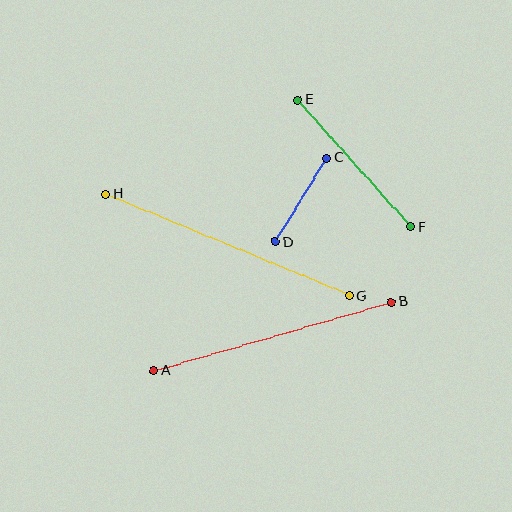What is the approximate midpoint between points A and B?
The midpoint is at approximately (272, 336) pixels.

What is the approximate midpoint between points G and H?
The midpoint is at approximately (228, 245) pixels.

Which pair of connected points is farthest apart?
Points G and H are farthest apart.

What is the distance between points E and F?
The distance is approximately 170 pixels.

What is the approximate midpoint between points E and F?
The midpoint is at approximately (354, 163) pixels.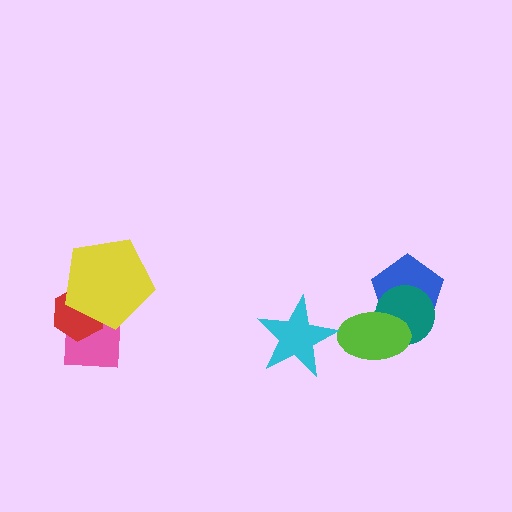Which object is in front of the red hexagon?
The yellow pentagon is in front of the red hexagon.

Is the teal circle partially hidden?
Yes, it is partially covered by another shape.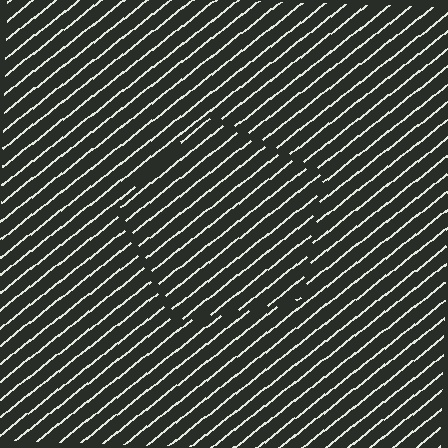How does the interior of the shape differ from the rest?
The interior of the shape contains the same grating, shifted by half a period — the contour is defined by the phase discontinuity where line-ends from the inner and outer gratings abut.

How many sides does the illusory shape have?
5 sides — the line-ends trace a pentagon.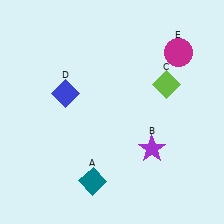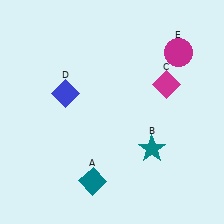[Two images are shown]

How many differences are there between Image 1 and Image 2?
There are 2 differences between the two images.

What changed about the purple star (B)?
In Image 1, B is purple. In Image 2, it changed to teal.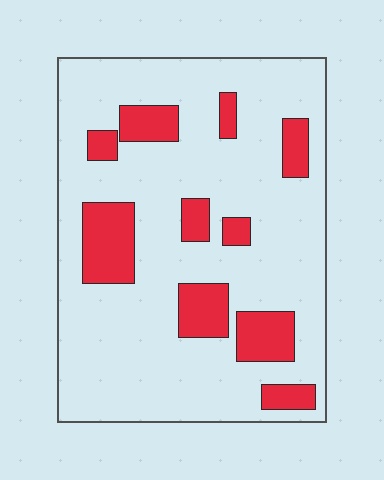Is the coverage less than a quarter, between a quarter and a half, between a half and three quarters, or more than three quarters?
Less than a quarter.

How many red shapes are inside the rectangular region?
10.